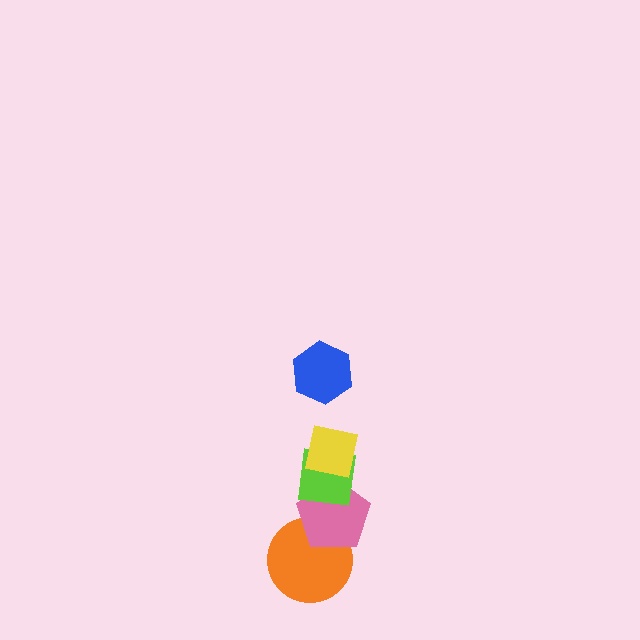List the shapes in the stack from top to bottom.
From top to bottom: the blue hexagon, the yellow square, the lime square, the pink pentagon, the orange circle.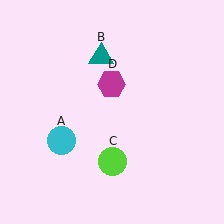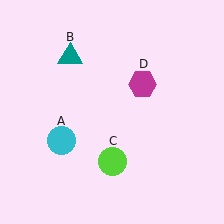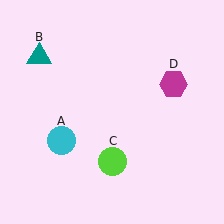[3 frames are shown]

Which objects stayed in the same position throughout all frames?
Cyan circle (object A) and lime circle (object C) remained stationary.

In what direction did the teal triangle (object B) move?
The teal triangle (object B) moved left.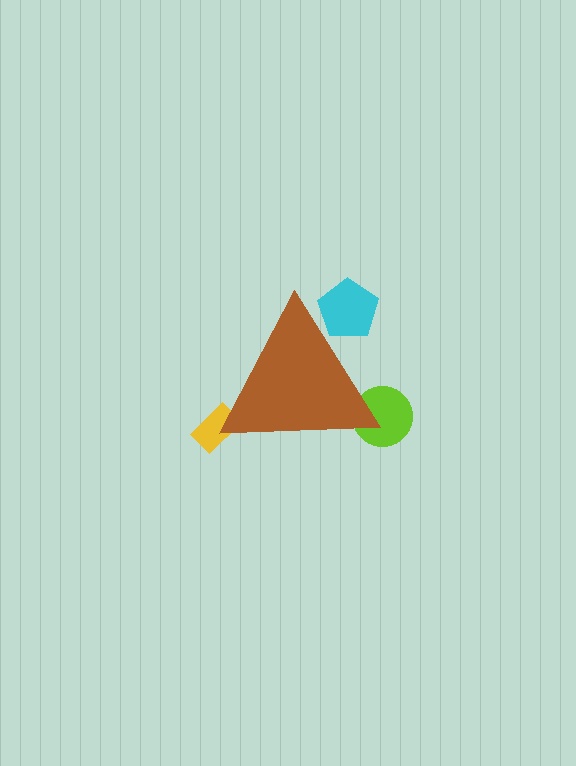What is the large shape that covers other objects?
A brown triangle.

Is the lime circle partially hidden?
Yes, the lime circle is partially hidden behind the brown triangle.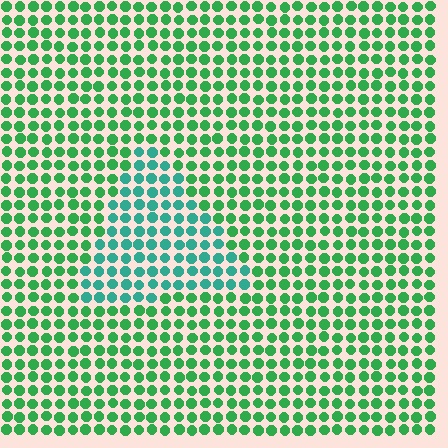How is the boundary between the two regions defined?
The boundary is defined purely by a slight shift in hue (about 34 degrees). Spacing, size, and orientation are identical on both sides.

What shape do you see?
I see a triangle.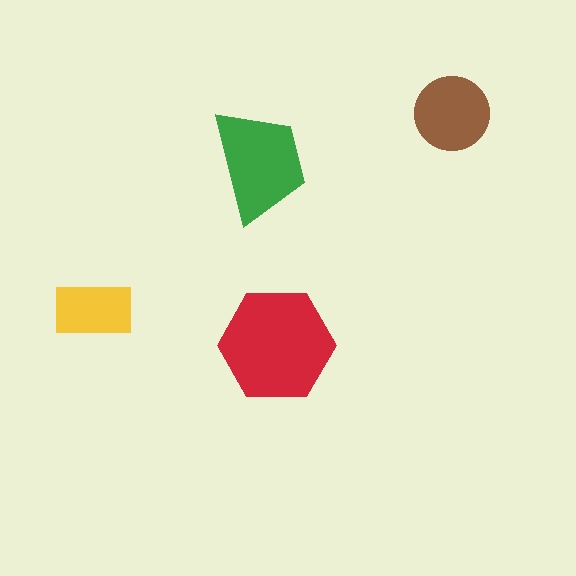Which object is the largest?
The red hexagon.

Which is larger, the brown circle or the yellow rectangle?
The brown circle.